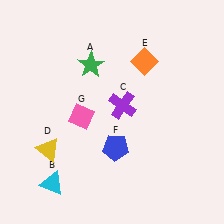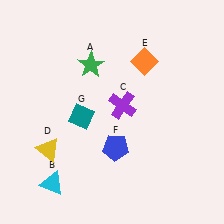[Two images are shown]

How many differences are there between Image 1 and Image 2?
There is 1 difference between the two images.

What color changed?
The diamond (G) changed from pink in Image 1 to teal in Image 2.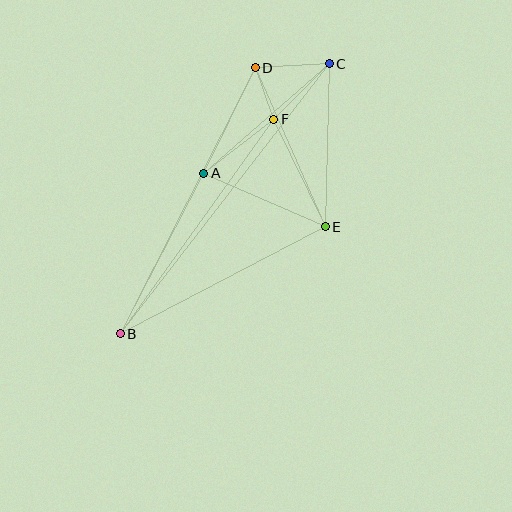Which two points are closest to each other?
Points D and F are closest to each other.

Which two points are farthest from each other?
Points B and C are farthest from each other.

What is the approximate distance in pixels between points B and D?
The distance between B and D is approximately 298 pixels.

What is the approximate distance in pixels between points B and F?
The distance between B and F is approximately 264 pixels.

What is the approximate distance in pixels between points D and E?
The distance between D and E is approximately 173 pixels.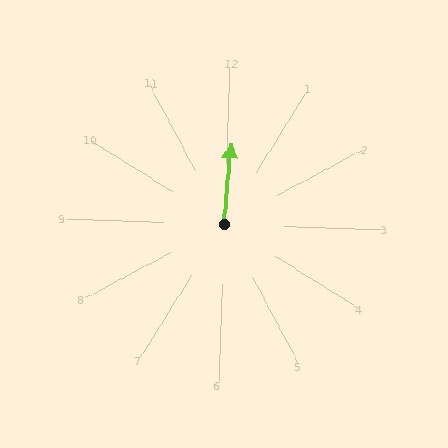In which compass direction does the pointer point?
North.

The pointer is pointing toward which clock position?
Roughly 12 o'clock.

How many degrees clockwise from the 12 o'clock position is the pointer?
Approximately 3 degrees.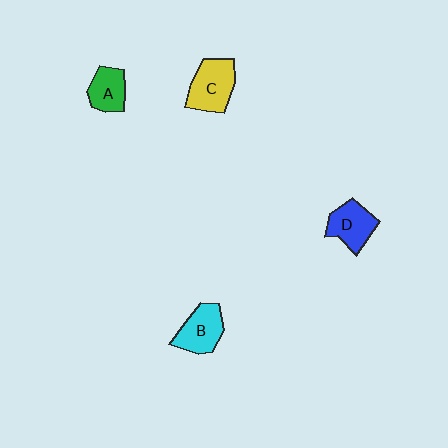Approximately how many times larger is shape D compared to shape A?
Approximately 1.2 times.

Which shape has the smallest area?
Shape A (green).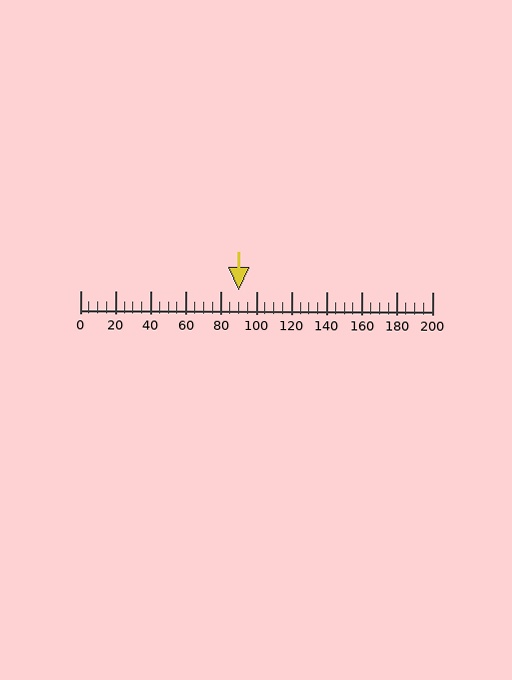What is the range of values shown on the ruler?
The ruler shows values from 0 to 200.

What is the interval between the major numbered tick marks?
The major tick marks are spaced 20 units apart.